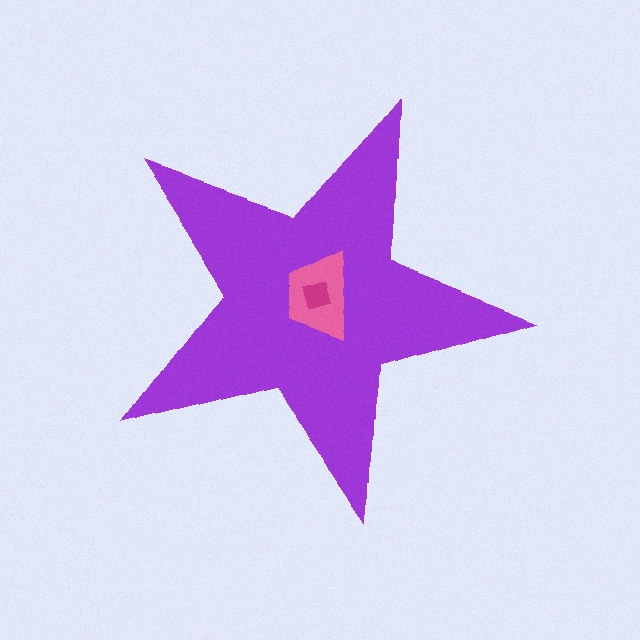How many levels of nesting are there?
3.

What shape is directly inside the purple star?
The pink trapezoid.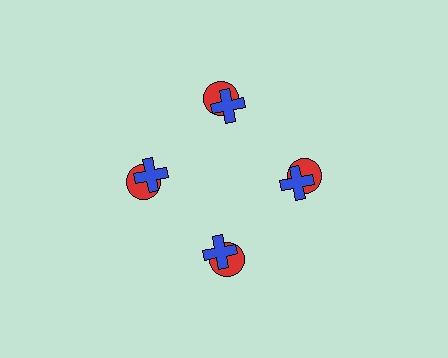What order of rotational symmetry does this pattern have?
This pattern has 4-fold rotational symmetry.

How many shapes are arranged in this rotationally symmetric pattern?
There are 8 shapes, arranged in 4 groups of 2.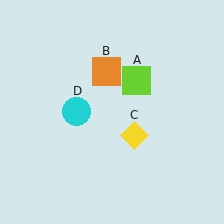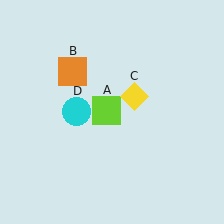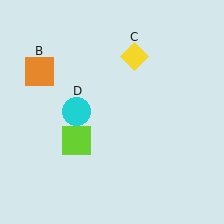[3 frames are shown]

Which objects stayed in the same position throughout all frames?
Cyan circle (object D) remained stationary.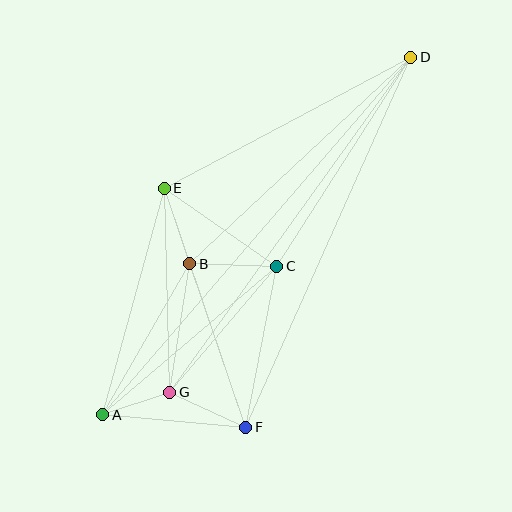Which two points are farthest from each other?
Points A and D are farthest from each other.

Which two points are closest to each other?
Points A and G are closest to each other.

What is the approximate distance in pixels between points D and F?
The distance between D and F is approximately 405 pixels.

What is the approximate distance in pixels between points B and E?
The distance between B and E is approximately 80 pixels.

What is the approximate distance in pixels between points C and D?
The distance between C and D is approximately 248 pixels.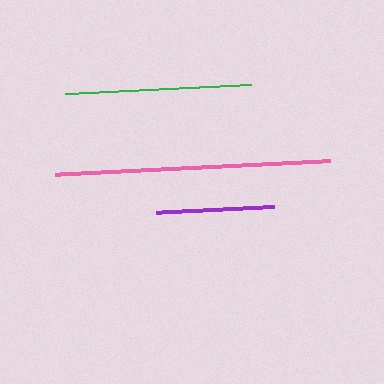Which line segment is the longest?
The pink line is the longest at approximately 274 pixels.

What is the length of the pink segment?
The pink segment is approximately 274 pixels long.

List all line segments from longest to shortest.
From longest to shortest: pink, green, purple.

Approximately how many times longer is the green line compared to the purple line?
The green line is approximately 1.6 times the length of the purple line.